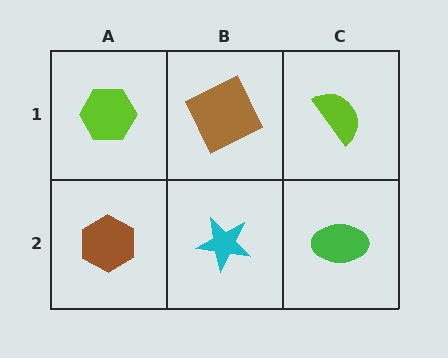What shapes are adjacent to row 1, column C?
A green ellipse (row 2, column C), a brown square (row 1, column B).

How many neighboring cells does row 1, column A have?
2.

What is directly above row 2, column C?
A lime semicircle.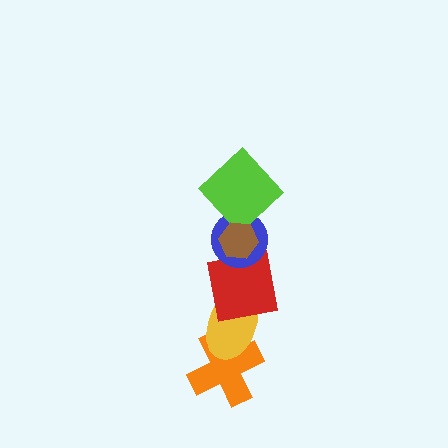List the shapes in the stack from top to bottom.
From top to bottom: the brown hexagon, the lime diamond, the blue circle, the red square, the yellow ellipse, the orange cross.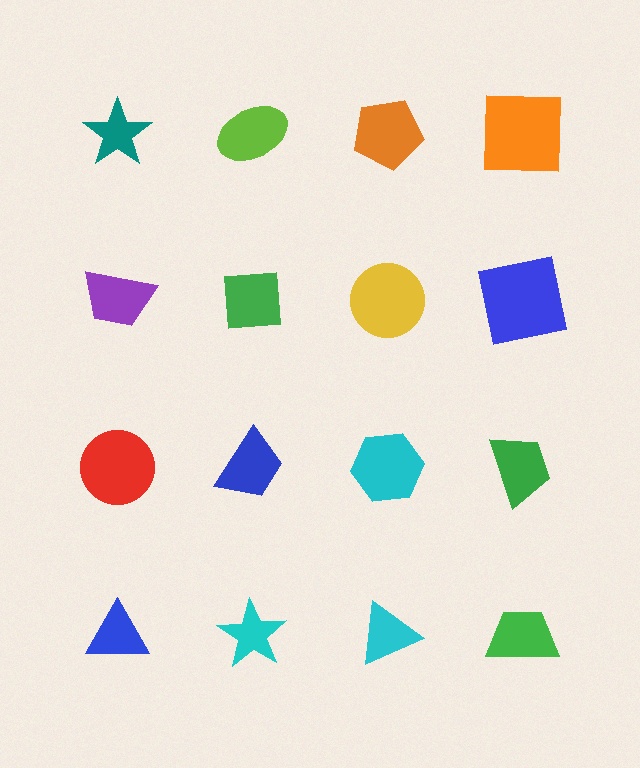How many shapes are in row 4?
4 shapes.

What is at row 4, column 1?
A blue triangle.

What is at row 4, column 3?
A cyan triangle.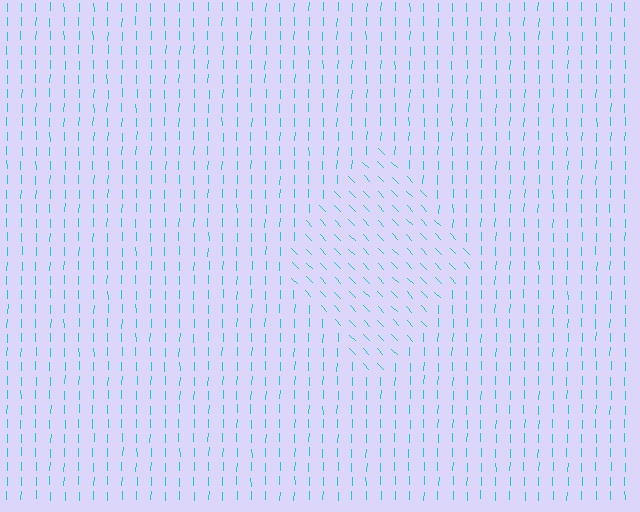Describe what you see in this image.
The image is filled with small cyan line segments. A diamond region in the image has lines oriented differently from the surrounding lines, creating a visible texture boundary.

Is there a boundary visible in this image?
Yes, there is a texture boundary formed by a change in line orientation.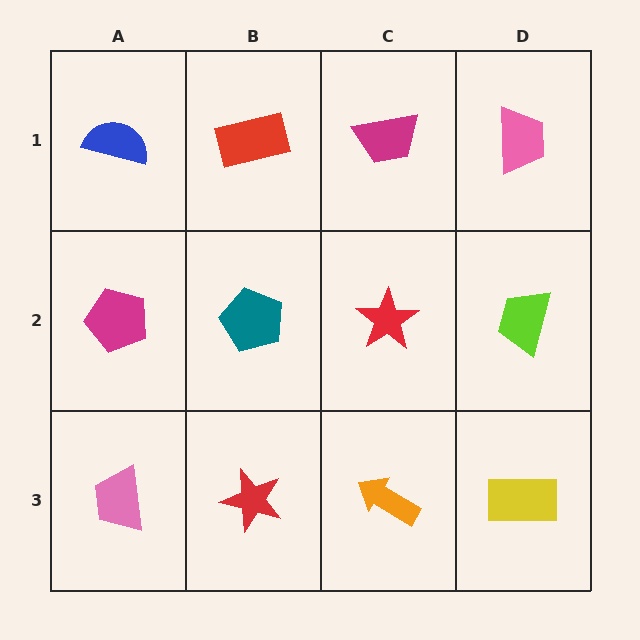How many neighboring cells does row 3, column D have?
2.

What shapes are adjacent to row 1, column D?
A lime trapezoid (row 2, column D), a magenta trapezoid (row 1, column C).